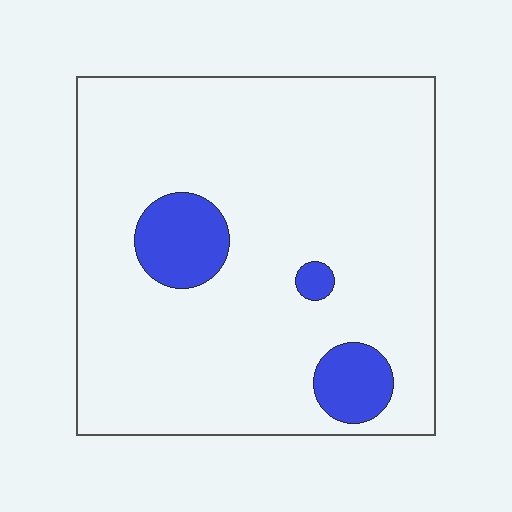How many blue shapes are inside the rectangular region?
3.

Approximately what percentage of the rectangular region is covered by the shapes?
Approximately 10%.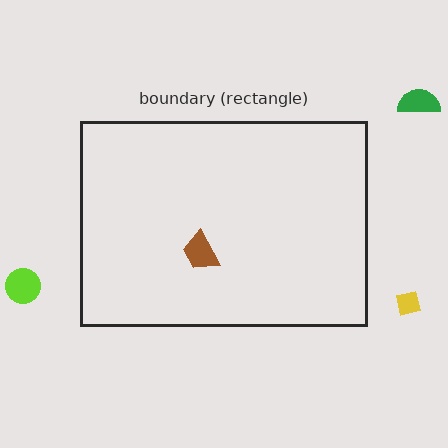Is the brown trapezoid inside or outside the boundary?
Inside.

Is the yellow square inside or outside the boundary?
Outside.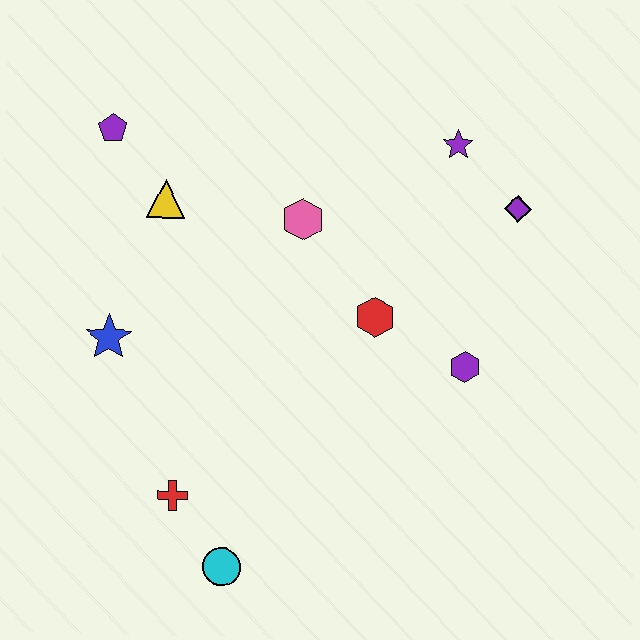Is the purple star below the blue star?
No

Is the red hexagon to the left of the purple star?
Yes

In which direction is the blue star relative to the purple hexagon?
The blue star is to the left of the purple hexagon.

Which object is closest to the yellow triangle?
The purple pentagon is closest to the yellow triangle.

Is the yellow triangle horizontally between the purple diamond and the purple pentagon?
Yes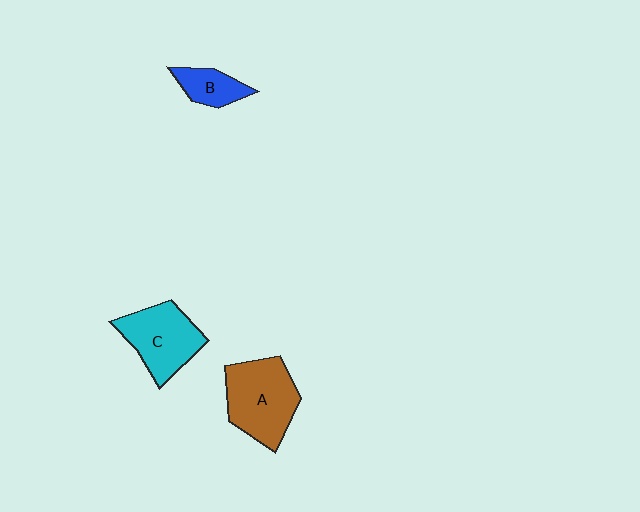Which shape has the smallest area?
Shape B (blue).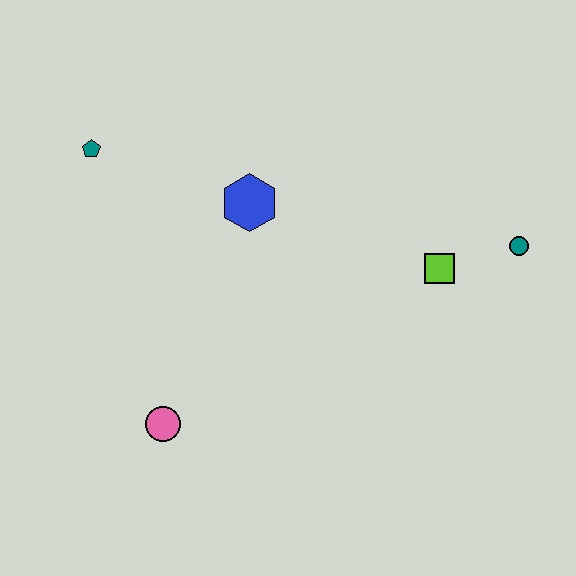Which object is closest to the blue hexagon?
The teal pentagon is closest to the blue hexagon.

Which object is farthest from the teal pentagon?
The teal circle is farthest from the teal pentagon.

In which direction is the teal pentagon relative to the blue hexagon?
The teal pentagon is to the left of the blue hexagon.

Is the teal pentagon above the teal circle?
Yes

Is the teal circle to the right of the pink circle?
Yes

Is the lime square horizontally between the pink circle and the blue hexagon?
No